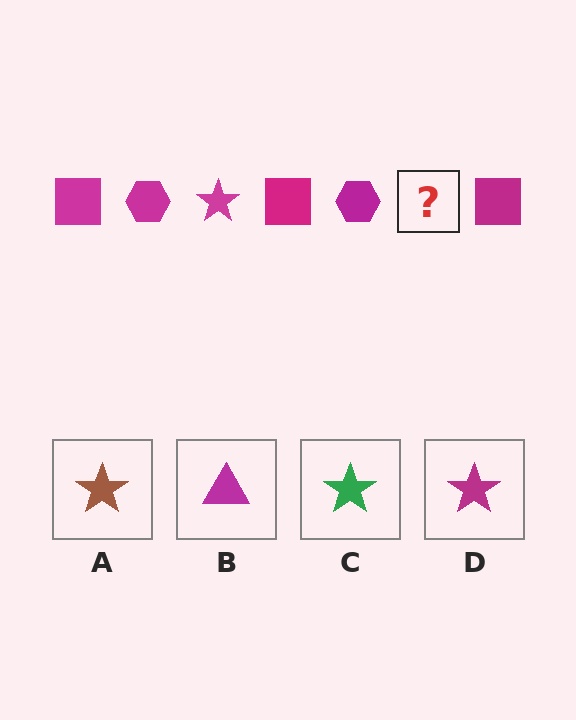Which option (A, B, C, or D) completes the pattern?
D.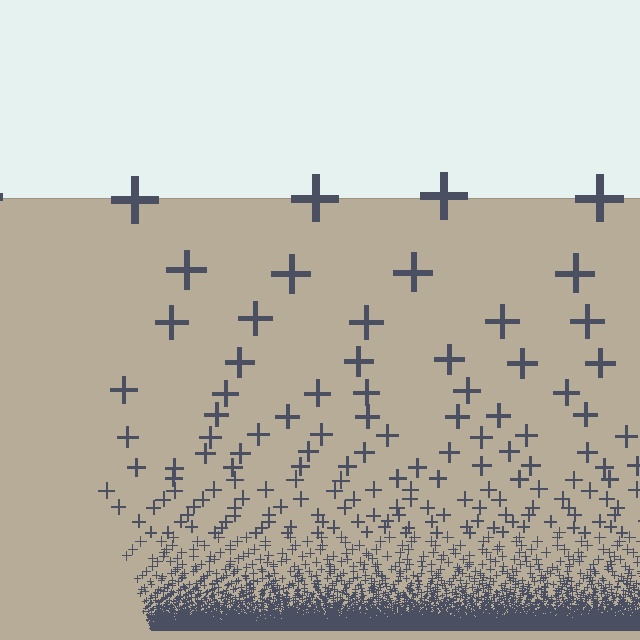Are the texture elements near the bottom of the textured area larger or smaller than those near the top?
Smaller. The gradient is inverted — elements near the bottom are smaller and denser.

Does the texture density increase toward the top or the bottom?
Density increases toward the bottom.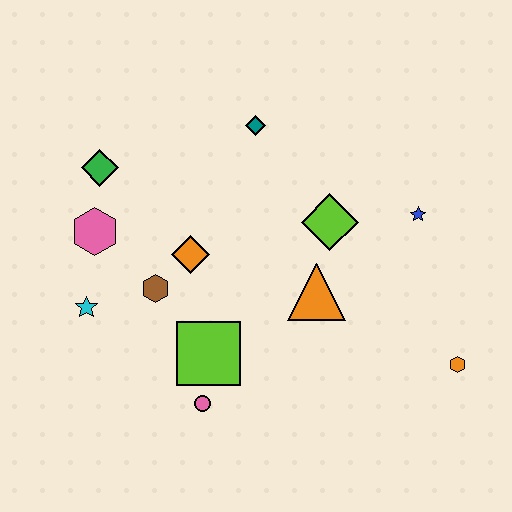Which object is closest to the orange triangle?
The lime diamond is closest to the orange triangle.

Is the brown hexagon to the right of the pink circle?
No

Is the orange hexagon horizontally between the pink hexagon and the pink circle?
No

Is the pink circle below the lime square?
Yes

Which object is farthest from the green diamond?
The orange hexagon is farthest from the green diamond.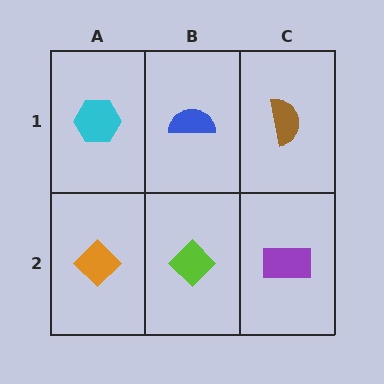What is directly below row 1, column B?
A lime diamond.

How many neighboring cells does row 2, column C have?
2.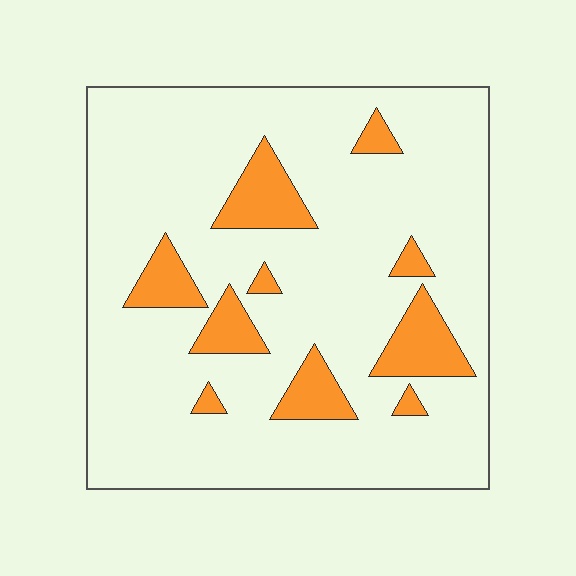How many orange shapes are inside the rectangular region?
10.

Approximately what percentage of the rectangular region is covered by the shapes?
Approximately 15%.